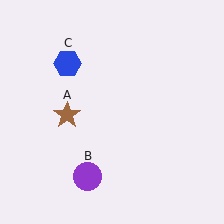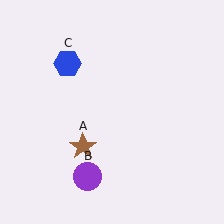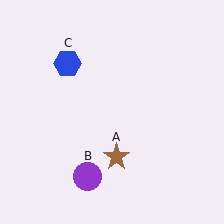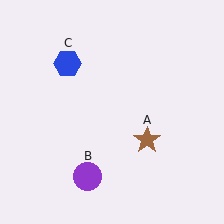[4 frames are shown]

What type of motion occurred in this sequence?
The brown star (object A) rotated counterclockwise around the center of the scene.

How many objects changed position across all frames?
1 object changed position: brown star (object A).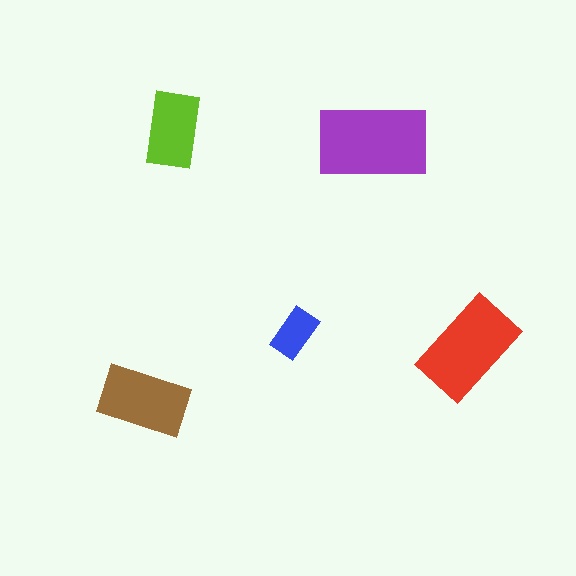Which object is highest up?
The lime rectangle is topmost.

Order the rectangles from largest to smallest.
the purple one, the red one, the brown one, the lime one, the blue one.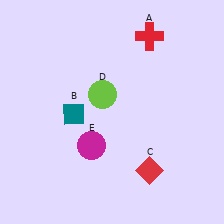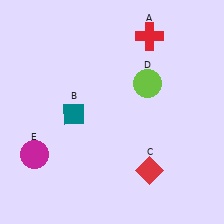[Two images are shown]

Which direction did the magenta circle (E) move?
The magenta circle (E) moved left.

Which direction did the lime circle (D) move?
The lime circle (D) moved right.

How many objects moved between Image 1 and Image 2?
2 objects moved between the two images.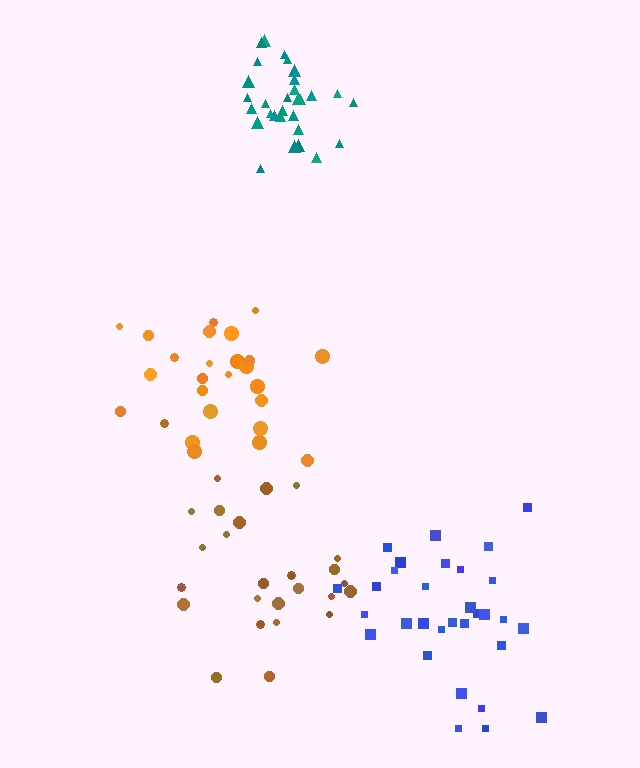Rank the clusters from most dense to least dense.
teal, orange, blue, brown.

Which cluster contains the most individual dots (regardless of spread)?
Blue (31).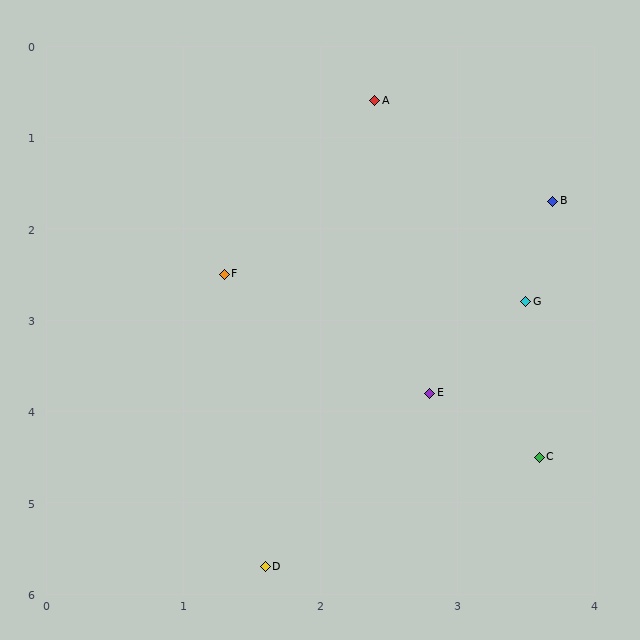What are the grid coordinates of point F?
Point F is at approximately (1.3, 2.5).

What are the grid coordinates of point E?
Point E is at approximately (2.8, 3.8).